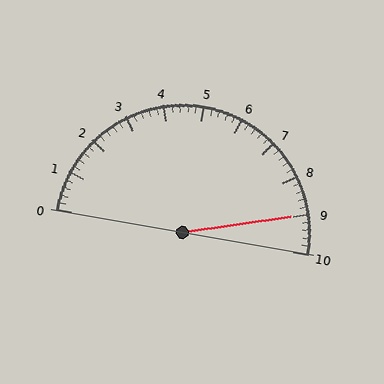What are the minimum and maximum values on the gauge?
The gauge ranges from 0 to 10.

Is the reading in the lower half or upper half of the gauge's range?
The reading is in the upper half of the range (0 to 10).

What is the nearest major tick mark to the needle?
The nearest major tick mark is 9.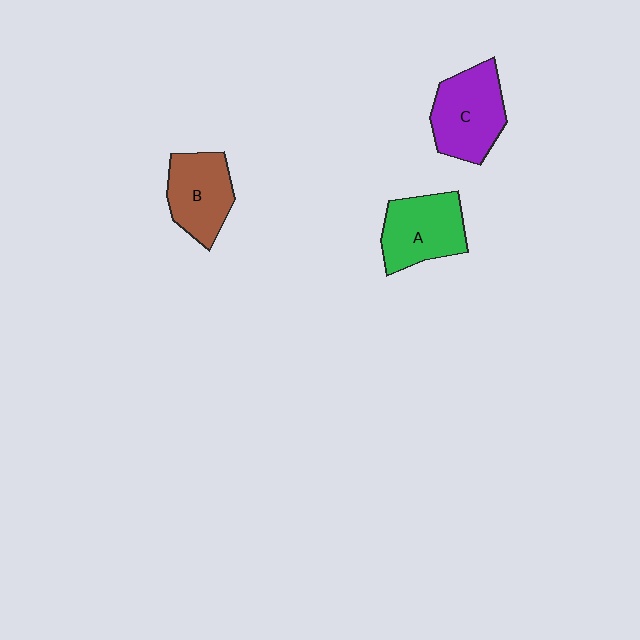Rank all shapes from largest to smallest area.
From largest to smallest: C (purple), A (green), B (brown).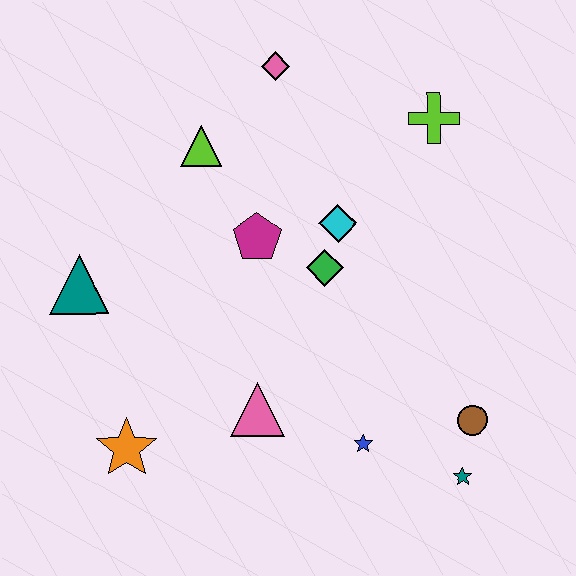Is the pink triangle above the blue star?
Yes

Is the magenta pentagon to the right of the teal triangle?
Yes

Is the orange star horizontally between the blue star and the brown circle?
No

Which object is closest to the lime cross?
The cyan diamond is closest to the lime cross.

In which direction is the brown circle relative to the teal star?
The brown circle is above the teal star.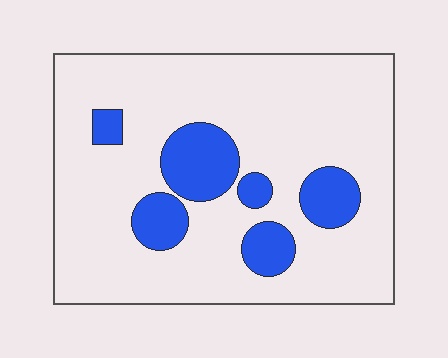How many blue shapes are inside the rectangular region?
6.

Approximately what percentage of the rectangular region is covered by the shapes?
Approximately 20%.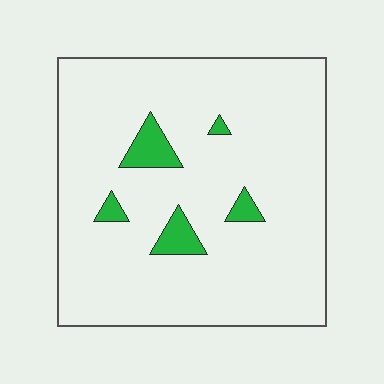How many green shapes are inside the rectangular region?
5.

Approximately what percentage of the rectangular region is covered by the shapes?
Approximately 5%.